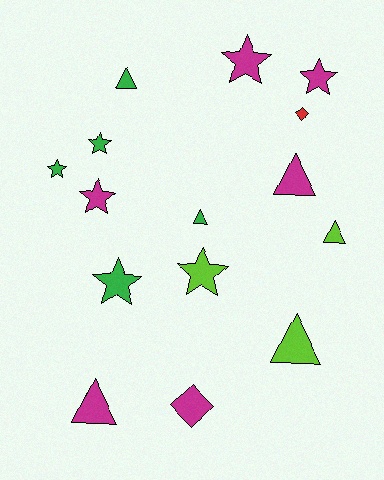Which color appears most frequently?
Magenta, with 6 objects.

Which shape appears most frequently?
Star, with 7 objects.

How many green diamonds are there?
There are no green diamonds.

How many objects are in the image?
There are 15 objects.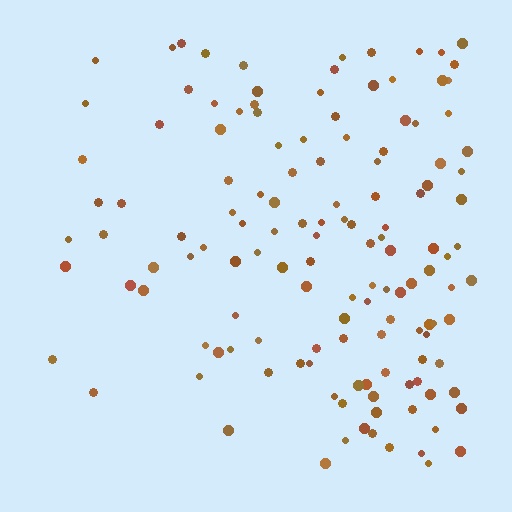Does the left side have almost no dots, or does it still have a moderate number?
Still a moderate number, just noticeably fewer than the right.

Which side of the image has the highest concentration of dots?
The right.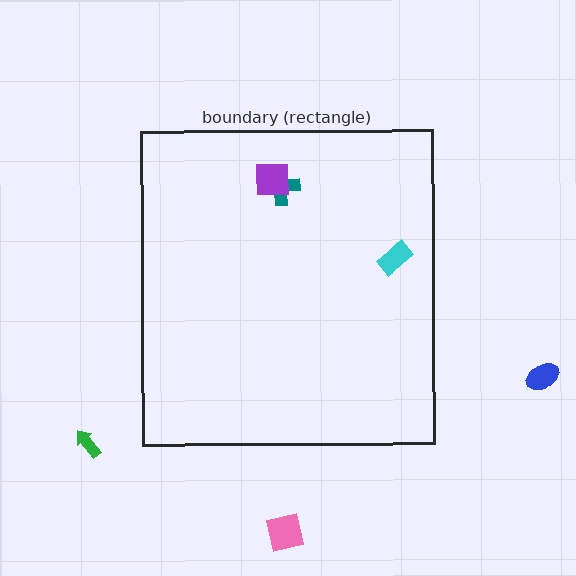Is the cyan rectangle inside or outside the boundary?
Inside.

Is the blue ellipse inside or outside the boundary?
Outside.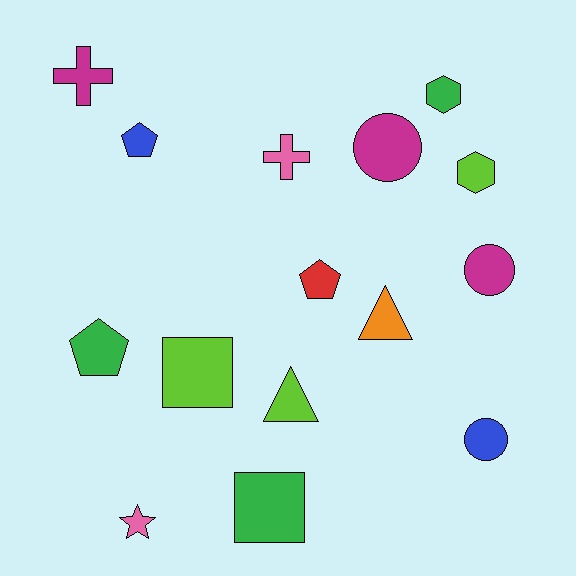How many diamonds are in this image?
There are no diamonds.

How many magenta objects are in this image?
There are 3 magenta objects.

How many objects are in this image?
There are 15 objects.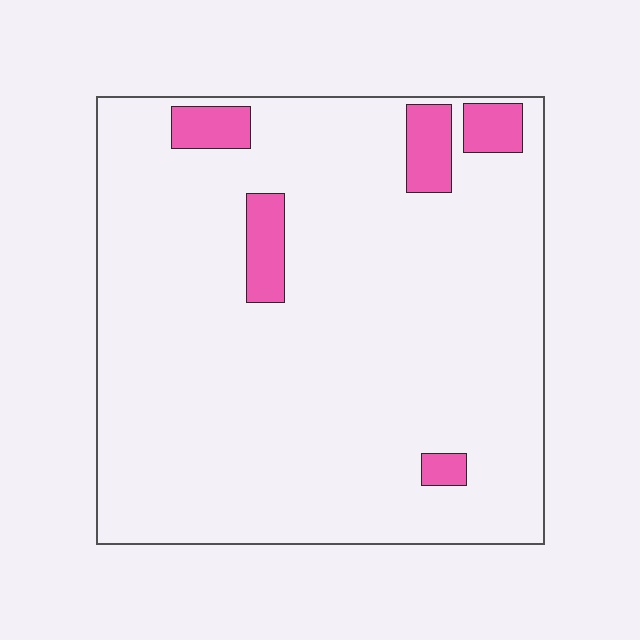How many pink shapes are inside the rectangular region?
5.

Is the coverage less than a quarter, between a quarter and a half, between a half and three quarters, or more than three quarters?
Less than a quarter.